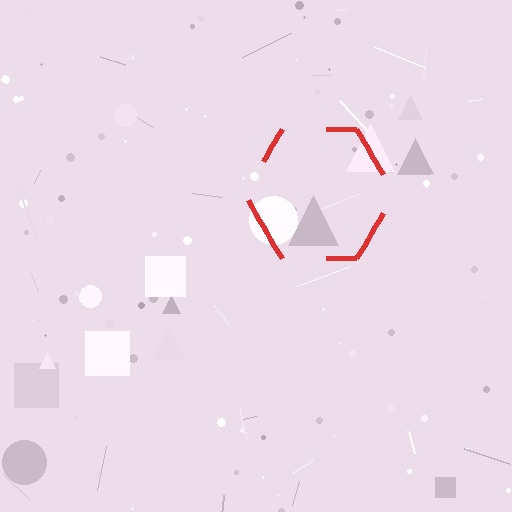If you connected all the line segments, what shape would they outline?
They would outline a hexagon.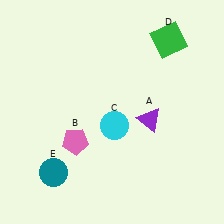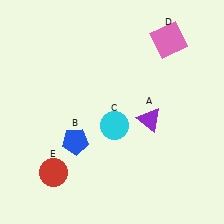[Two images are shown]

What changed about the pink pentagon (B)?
In Image 1, B is pink. In Image 2, it changed to blue.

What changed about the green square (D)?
In Image 1, D is green. In Image 2, it changed to pink.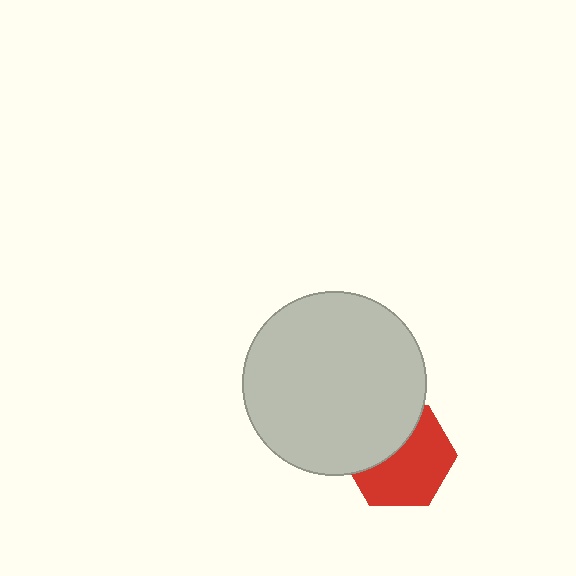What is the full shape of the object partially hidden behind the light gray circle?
The partially hidden object is a red hexagon.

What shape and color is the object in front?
The object in front is a light gray circle.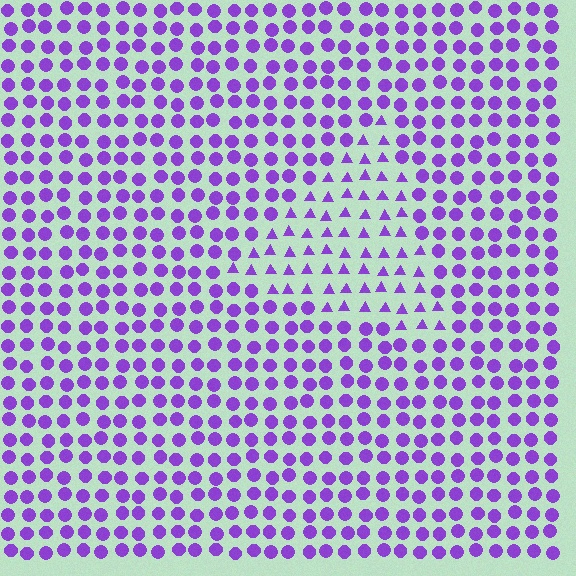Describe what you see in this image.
The image is filled with small purple elements arranged in a uniform grid. A triangle-shaped region contains triangles, while the surrounding area contains circles. The boundary is defined purely by the change in element shape.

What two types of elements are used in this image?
The image uses triangles inside the triangle region and circles outside it.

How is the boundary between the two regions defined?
The boundary is defined by a change in element shape: triangles inside vs. circles outside. All elements share the same color and spacing.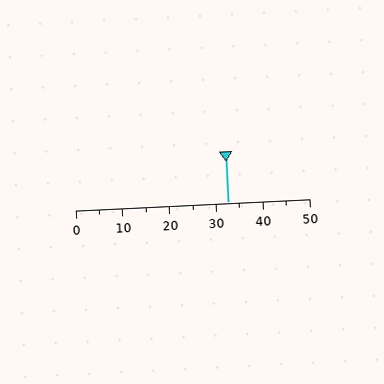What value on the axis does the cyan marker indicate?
The marker indicates approximately 32.5.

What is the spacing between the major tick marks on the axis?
The major ticks are spaced 10 apart.